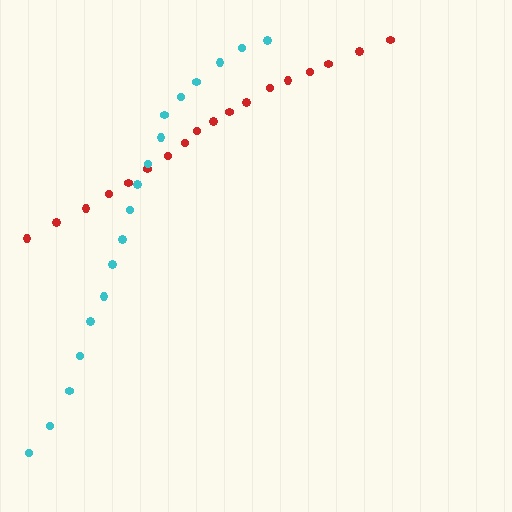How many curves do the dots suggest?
There are 2 distinct paths.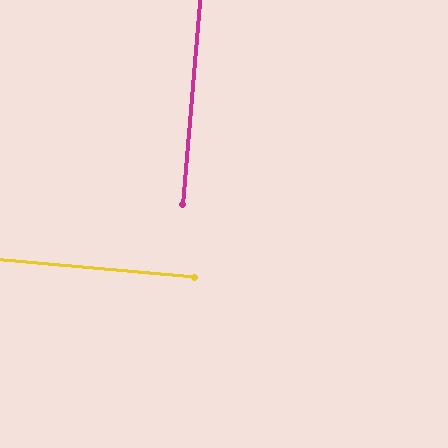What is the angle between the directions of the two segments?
Approximately 90 degrees.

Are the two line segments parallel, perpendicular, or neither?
Perpendicular — they meet at approximately 90°.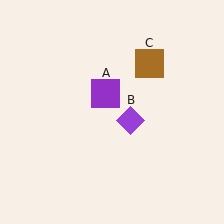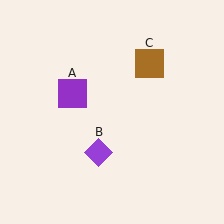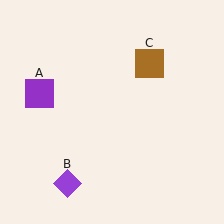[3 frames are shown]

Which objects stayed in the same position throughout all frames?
Brown square (object C) remained stationary.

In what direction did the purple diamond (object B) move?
The purple diamond (object B) moved down and to the left.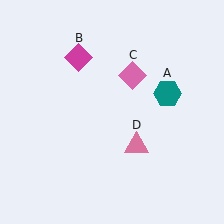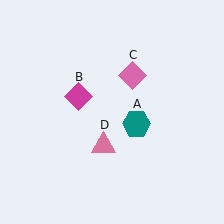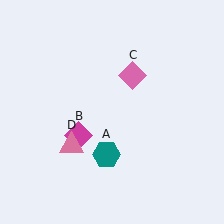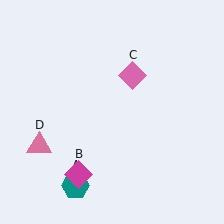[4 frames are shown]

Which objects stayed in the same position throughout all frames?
Pink diamond (object C) remained stationary.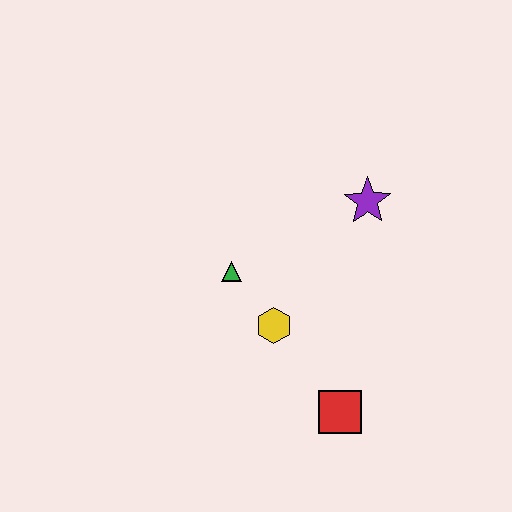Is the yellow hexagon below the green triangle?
Yes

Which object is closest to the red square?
The yellow hexagon is closest to the red square.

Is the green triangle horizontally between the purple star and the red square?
No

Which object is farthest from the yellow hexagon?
The purple star is farthest from the yellow hexagon.